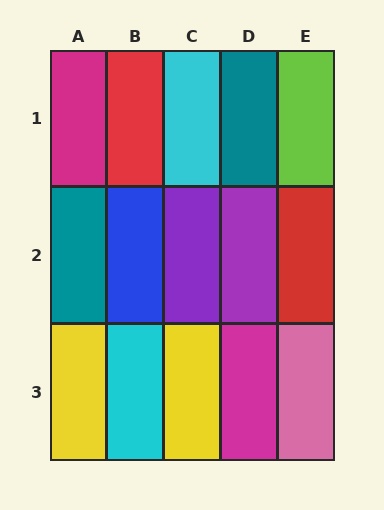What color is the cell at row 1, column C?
Cyan.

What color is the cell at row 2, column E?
Red.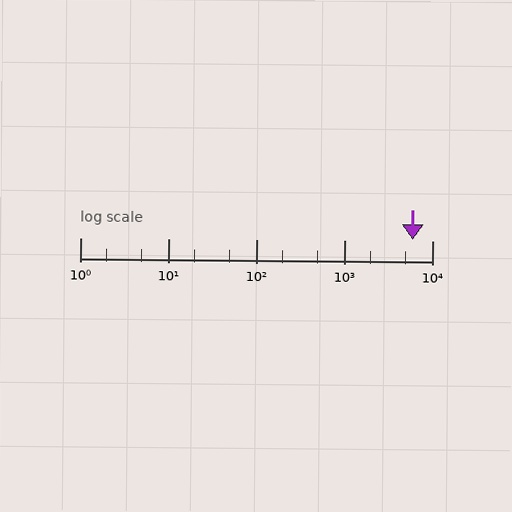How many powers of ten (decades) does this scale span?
The scale spans 4 decades, from 1 to 10000.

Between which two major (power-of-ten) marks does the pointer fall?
The pointer is between 1000 and 10000.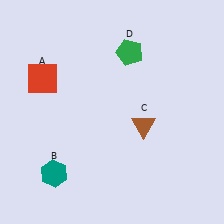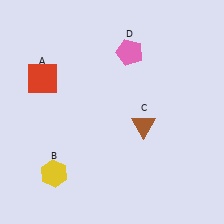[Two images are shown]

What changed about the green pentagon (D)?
In Image 1, D is green. In Image 2, it changed to pink.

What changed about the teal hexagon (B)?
In Image 1, B is teal. In Image 2, it changed to yellow.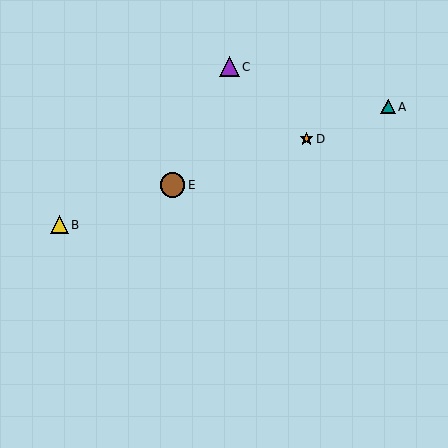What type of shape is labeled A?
Shape A is a teal triangle.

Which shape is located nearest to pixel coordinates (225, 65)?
The purple triangle (labeled C) at (229, 67) is nearest to that location.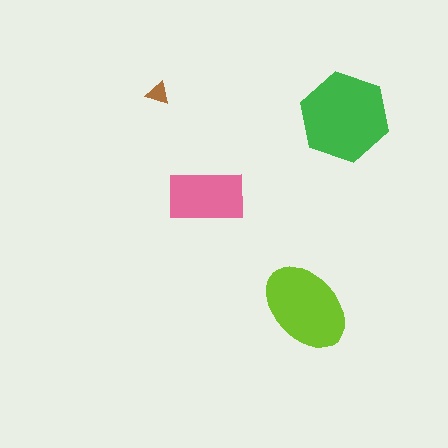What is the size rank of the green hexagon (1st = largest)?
1st.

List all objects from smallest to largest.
The brown triangle, the pink rectangle, the lime ellipse, the green hexagon.